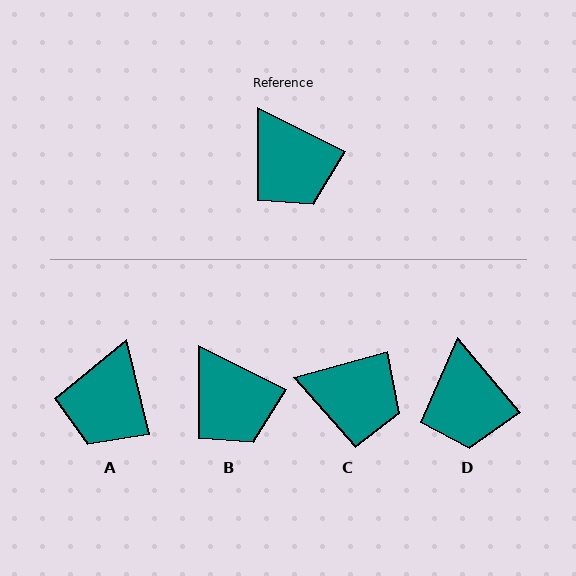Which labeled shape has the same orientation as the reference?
B.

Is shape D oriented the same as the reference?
No, it is off by about 23 degrees.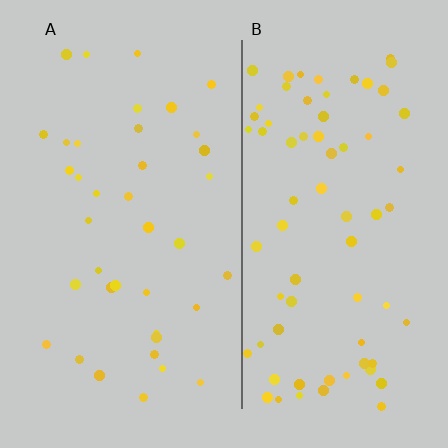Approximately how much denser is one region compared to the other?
Approximately 1.9× — region B over region A.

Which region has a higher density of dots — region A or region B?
B (the right).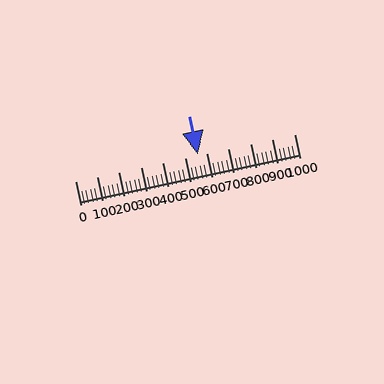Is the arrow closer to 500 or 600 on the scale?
The arrow is closer to 600.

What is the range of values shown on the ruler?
The ruler shows values from 0 to 1000.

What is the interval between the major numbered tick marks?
The major tick marks are spaced 100 units apart.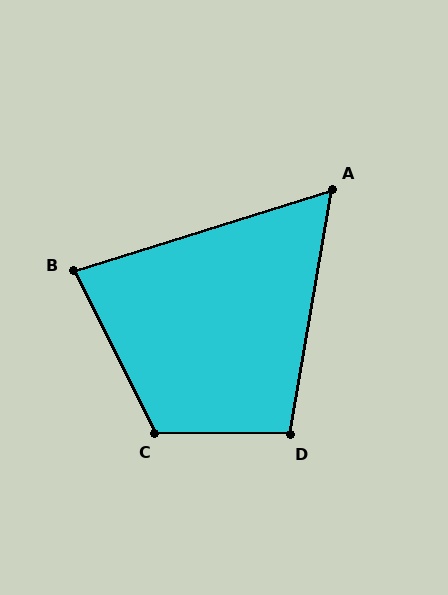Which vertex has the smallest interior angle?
A, at approximately 63 degrees.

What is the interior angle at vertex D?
Approximately 99 degrees (obtuse).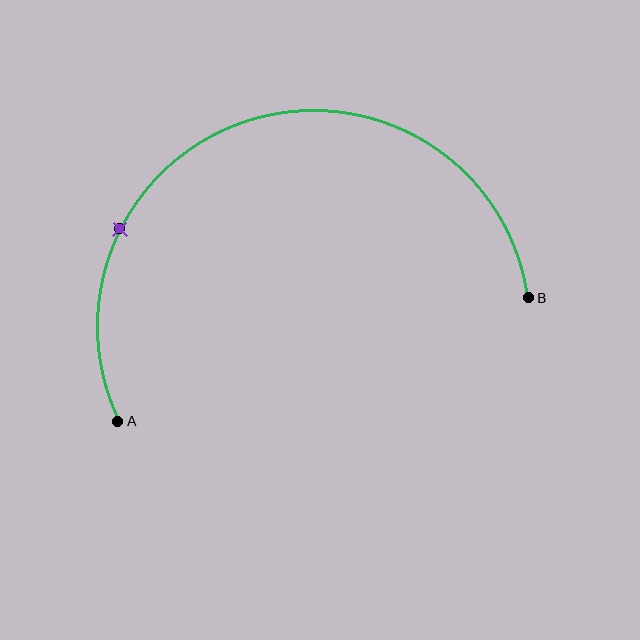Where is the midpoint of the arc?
The arc midpoint is the point on the curve farthest from the straight line joining A and B. It sits above that line.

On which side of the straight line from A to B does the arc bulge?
The arc bulges above the straight line connecting A and B.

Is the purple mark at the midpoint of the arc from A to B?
No. The purple mark lies on the arc but is closer to endpoint A. The arc midpoint would be at the point on the curve equidistant along the arc from both A and B.